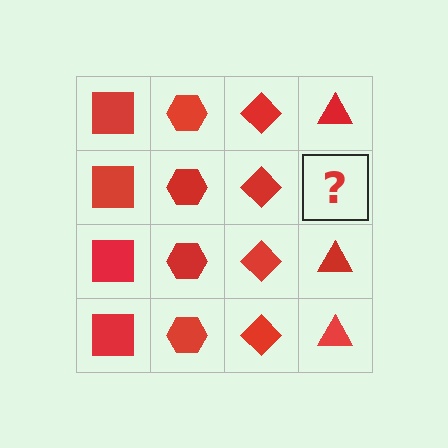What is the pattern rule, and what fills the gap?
The rule is that each column has a consistent shape. The gap should be filled with a red triangle.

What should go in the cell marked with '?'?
The missing cell should contain a red triangle.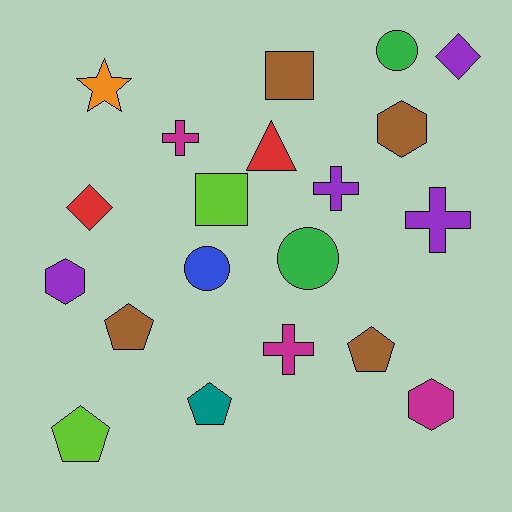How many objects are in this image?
There are 20 objects.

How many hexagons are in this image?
There are 3 hexagons.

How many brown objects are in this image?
There are 4 brown objects.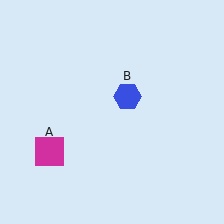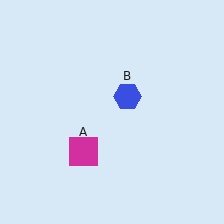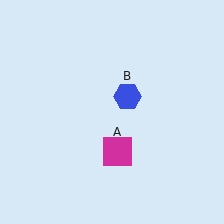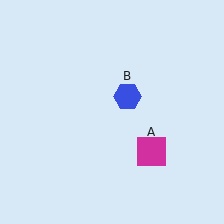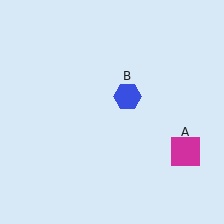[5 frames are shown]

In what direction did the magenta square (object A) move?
The magenta square (object A) moved right.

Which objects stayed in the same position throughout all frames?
Blue hexagon (object B) remained stationary.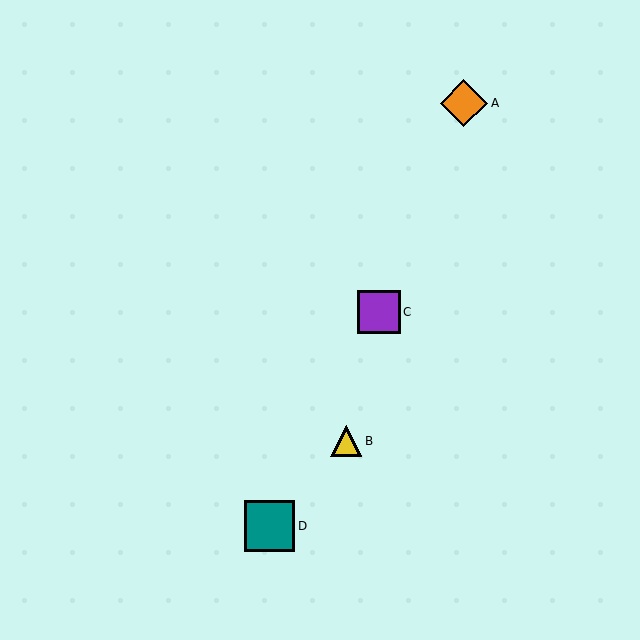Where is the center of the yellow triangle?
The center of the yellow triangle is at (346, 441).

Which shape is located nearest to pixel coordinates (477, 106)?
The orange diamond (labeled A) at (464, 103) is nearest to that location.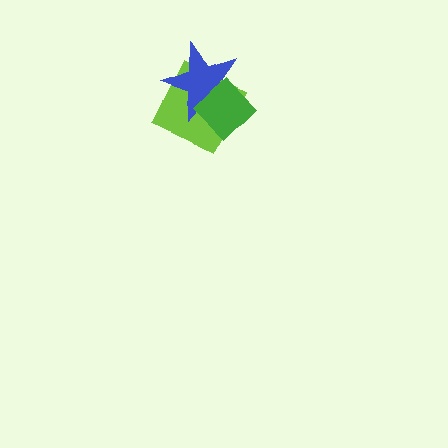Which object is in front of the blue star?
The green diamond is in front of the blue star.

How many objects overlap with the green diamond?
2 objects overlap with the green diamond.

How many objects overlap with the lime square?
2 objects overlap with the lime square.